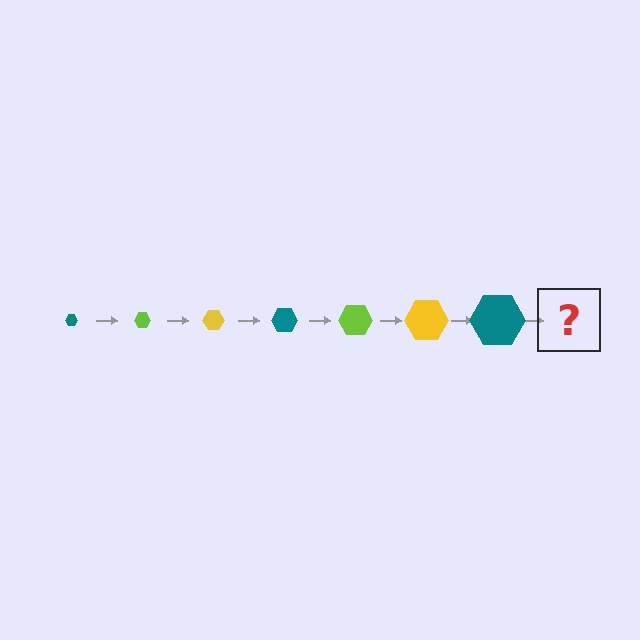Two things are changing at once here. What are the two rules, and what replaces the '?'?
The two rules are that the hexagon grows larger each step and the color cycles through teal, lime, and yellow. The '?' should be a lime hexagon, larger than the previous one.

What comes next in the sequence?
The next element should be a lime hexagon, larger than the previous one.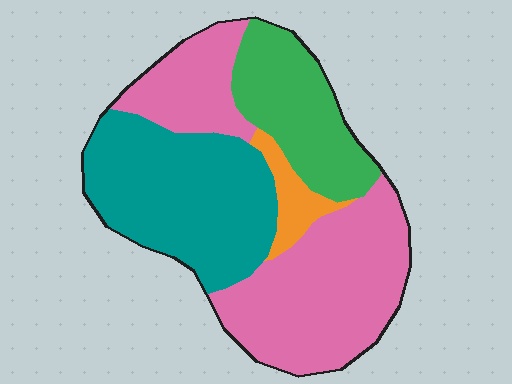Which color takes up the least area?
Orange, at roughly 5%.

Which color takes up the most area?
Pink, at roughly 45%.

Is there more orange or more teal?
Teal.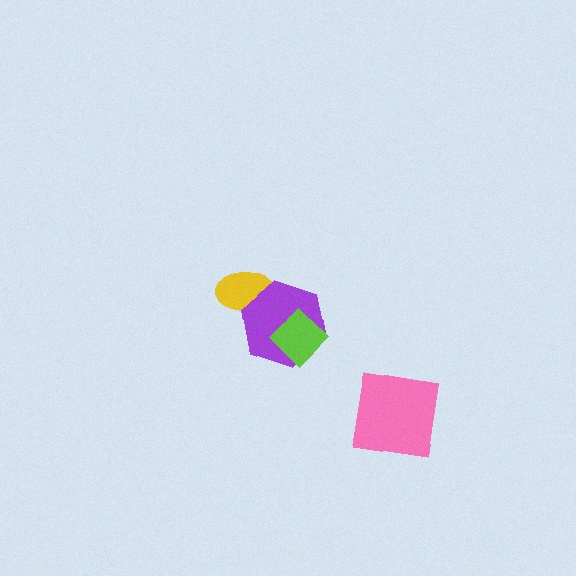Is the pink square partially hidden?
No, no other shape covers it.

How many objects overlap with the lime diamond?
1 object overlaps with the lime diamond.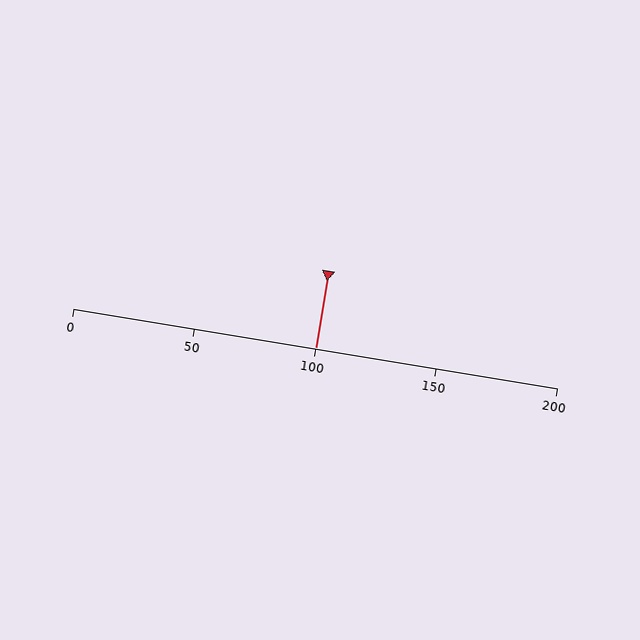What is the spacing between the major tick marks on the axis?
The major ticks are spaced 50 apart.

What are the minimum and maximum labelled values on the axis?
The axis runs from 0 to 200.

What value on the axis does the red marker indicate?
The marker indicates approximately 100.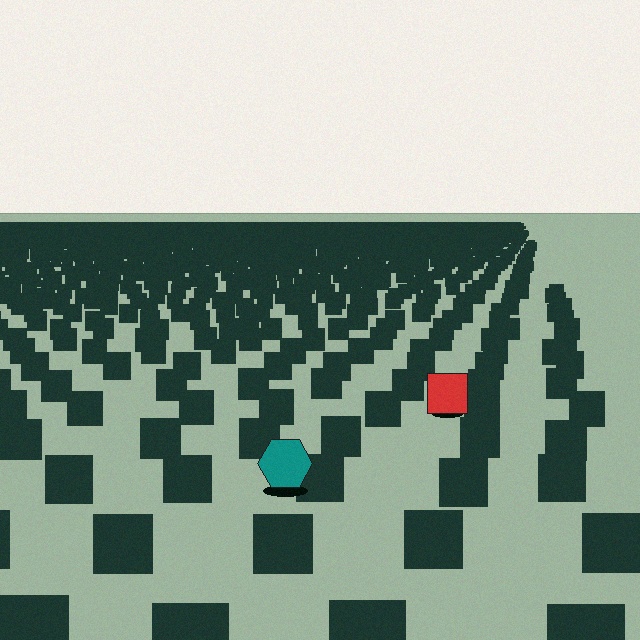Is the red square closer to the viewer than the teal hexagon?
No. The teal hexagon is closer — you can tell from the texture gradient: the ground texture is coarser near it.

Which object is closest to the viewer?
The teal hexagon is closest. The texture marks near it are larger and more spread out.